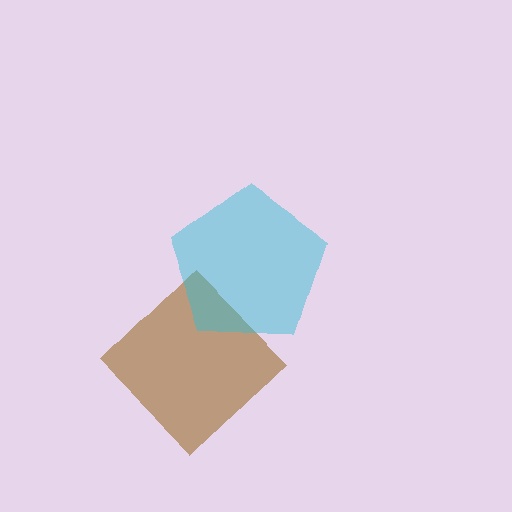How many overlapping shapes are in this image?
There are 2 overlapping shapes in the image.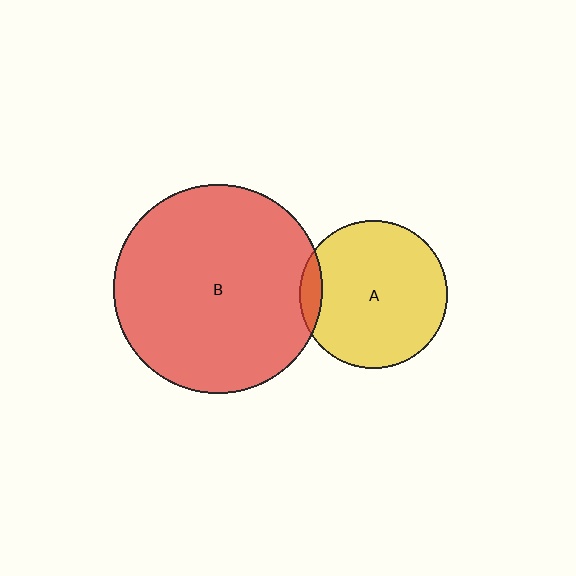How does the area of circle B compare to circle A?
Approximately 2.0 times.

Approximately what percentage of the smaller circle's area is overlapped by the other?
Approximately 10%.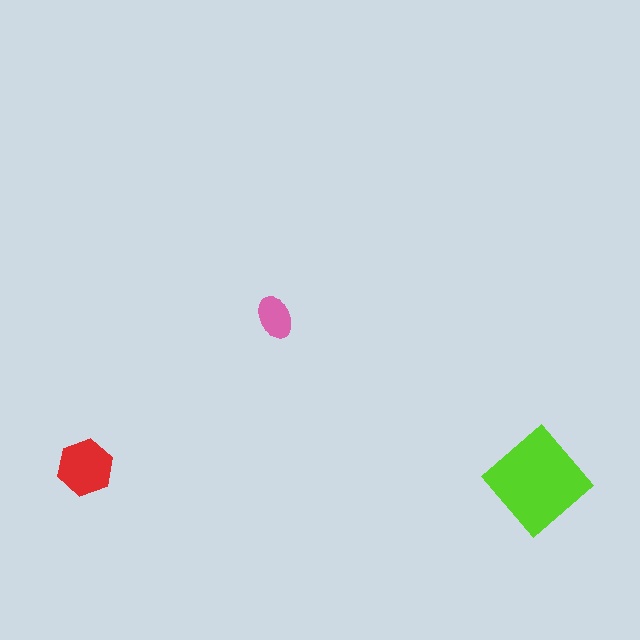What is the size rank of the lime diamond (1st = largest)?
1st.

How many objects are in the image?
There are 3 objects in the image.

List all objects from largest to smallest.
The lime diamond, the red hexagon, the pink ellipse.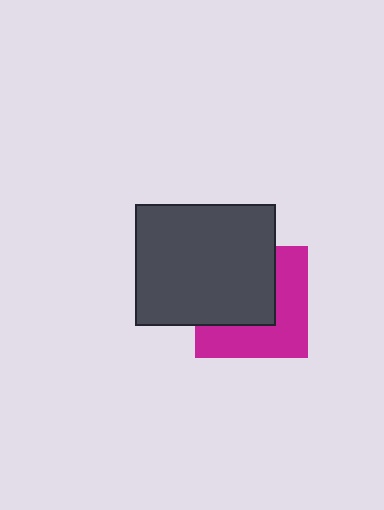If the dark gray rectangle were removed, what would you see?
You would see the complete magenta square.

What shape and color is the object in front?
The object in front is a dark gray rectangle.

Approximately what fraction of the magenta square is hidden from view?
Roughly 51% of the magenta square is hidden behind the dark gray rectangle.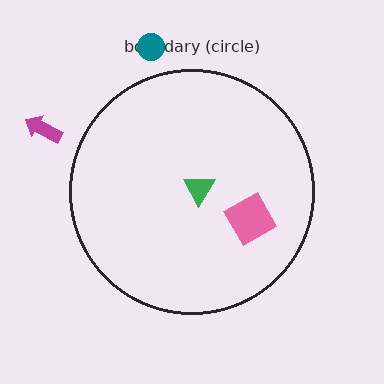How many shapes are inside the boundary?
2 inside, 2 outside.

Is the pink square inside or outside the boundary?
Inside.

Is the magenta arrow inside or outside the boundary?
Outside.